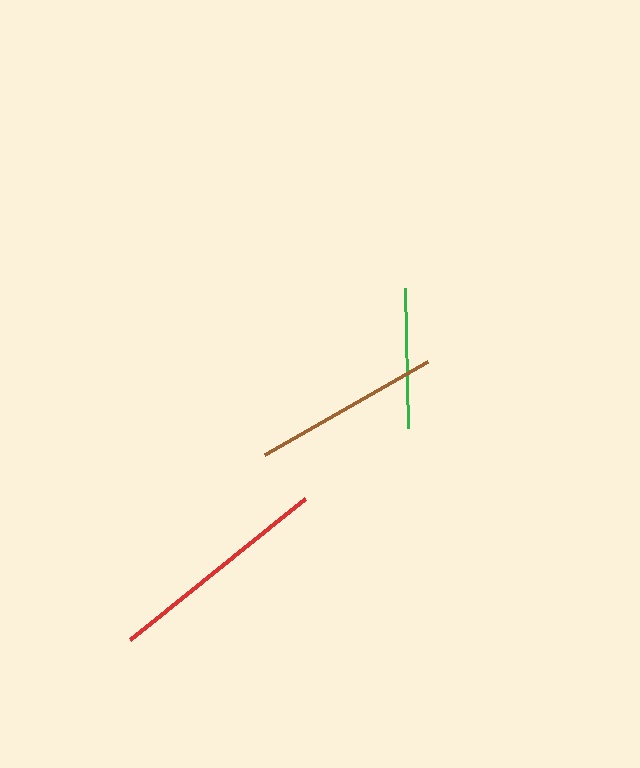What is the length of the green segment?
The green segment is approximately 140 pixels long.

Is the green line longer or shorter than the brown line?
The brown line is longer than the green line.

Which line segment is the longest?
The red line is the longest at approximately 225 pixels.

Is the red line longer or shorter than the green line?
The red line is longer than the green line.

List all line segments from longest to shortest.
From longest to shortest: red, brown, green.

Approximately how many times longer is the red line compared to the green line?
The red line is approximately 1.6 times the length of the green line.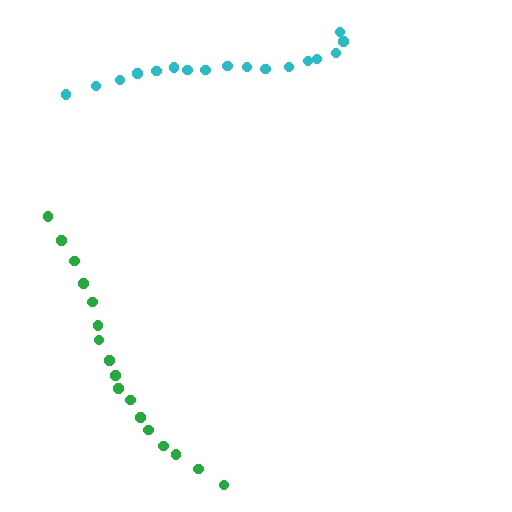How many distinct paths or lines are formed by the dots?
There are 2 distinct paths.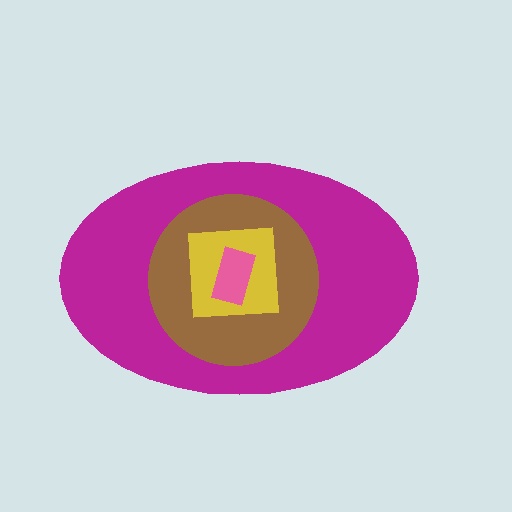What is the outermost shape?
The magenta ellipse.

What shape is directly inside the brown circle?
The yellow square.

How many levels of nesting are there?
4.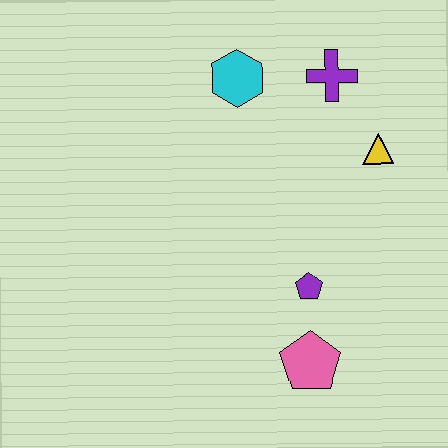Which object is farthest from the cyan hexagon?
The pink pentagon is farthest from the cyan hexagon.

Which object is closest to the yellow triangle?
The purple cross is closest to the yellow triangle.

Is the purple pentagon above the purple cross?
No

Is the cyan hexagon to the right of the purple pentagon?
No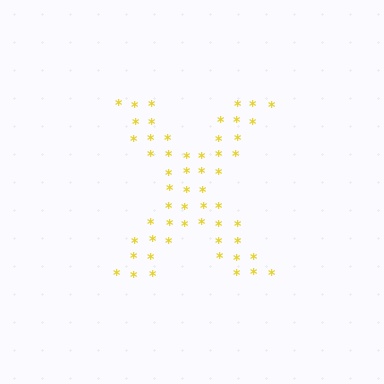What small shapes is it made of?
It is made of small asterisks.